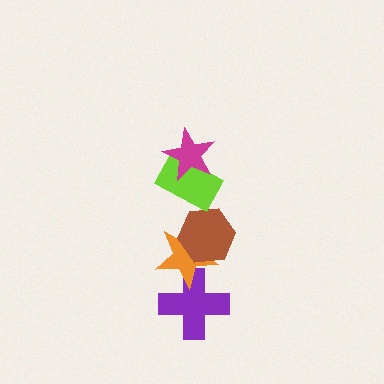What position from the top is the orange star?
The orange star is 4th from the top.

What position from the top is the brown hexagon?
The brown hexagon is 3rd from the top.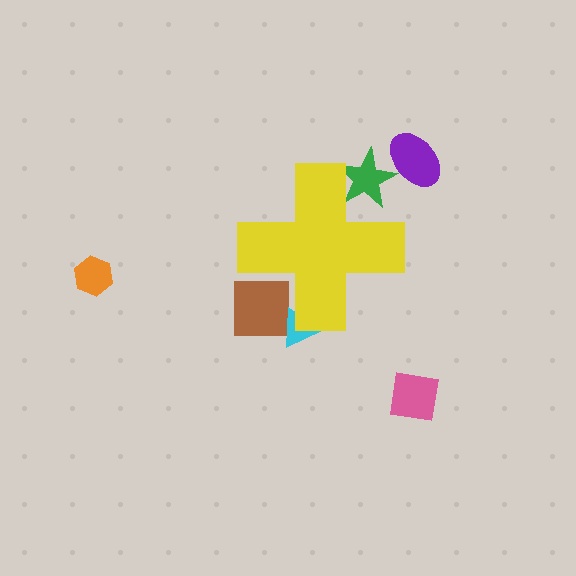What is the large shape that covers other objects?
A yellow cross.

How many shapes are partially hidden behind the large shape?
3 shapes are partially hidden.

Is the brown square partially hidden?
Yes, the brown square is partially hidden behind the yellow cross.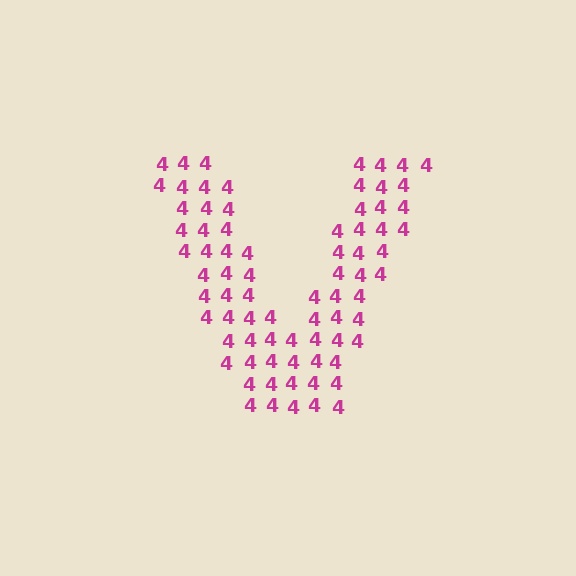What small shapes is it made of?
It is made of small digit 4's.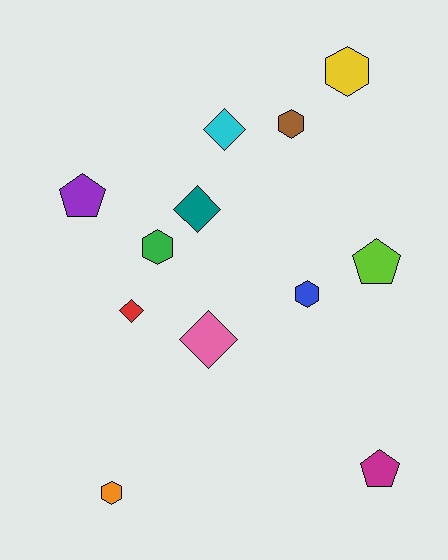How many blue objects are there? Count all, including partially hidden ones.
There is 1 blue object.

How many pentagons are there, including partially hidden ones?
There are 3 pentagons.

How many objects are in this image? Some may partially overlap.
There are 12 objects.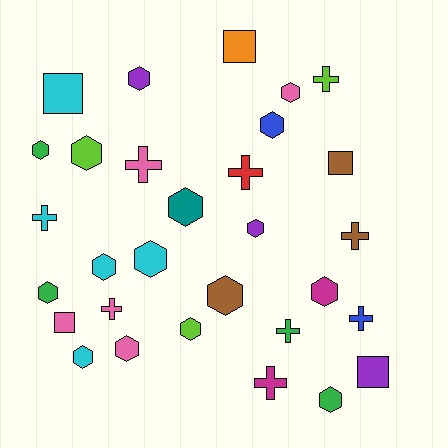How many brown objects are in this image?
There are 3 brown objects.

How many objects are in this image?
There are 30 objects.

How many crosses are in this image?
There are 9 crosses.